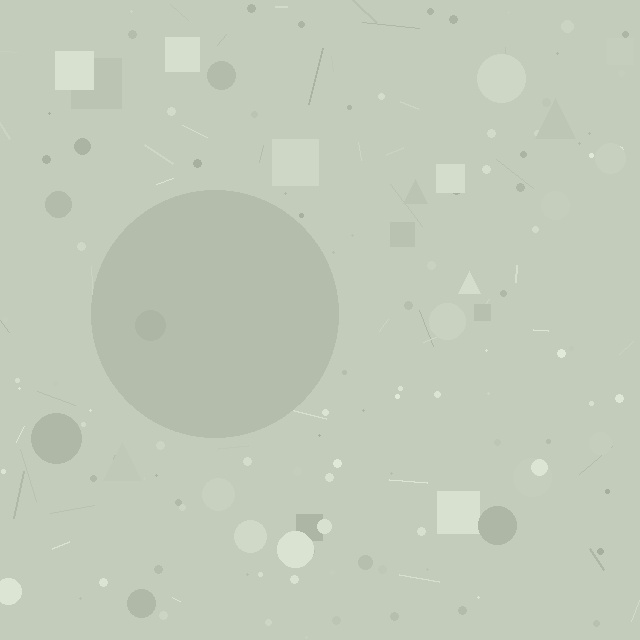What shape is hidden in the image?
A circle is hidden in the image.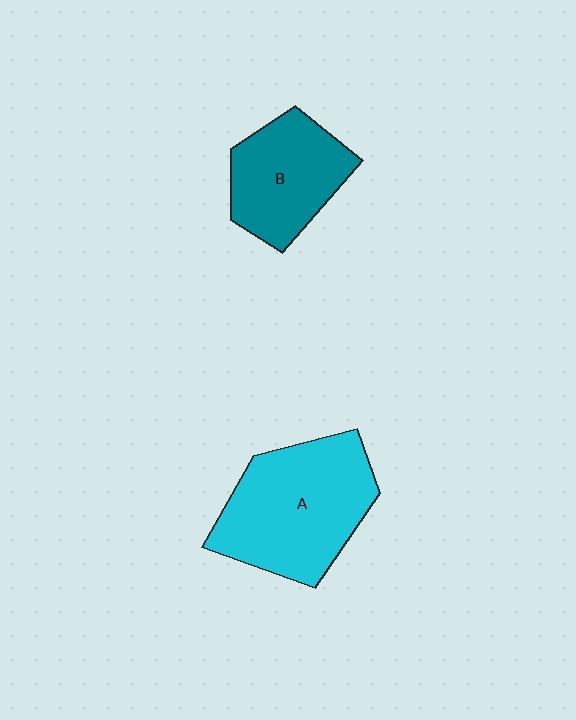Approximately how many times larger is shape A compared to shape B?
Approximately 1.5 times.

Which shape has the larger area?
Shape A (cyan).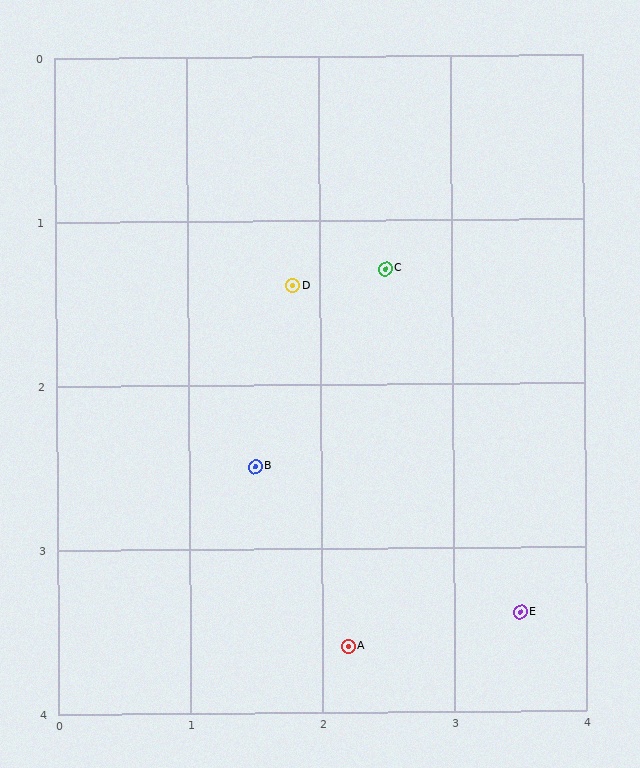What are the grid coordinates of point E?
Point E is at approximately (3.5, 3.4).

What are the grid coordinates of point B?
Point B is at approximately (1.5, 2.5).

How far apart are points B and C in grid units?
Points B and C are about 1.6 grid units apart.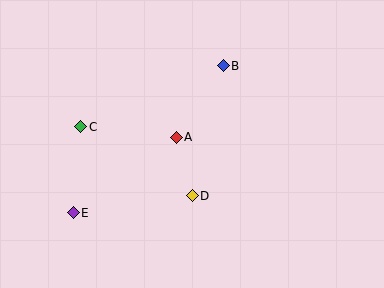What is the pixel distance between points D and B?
The distance between D and B is 134 pixels.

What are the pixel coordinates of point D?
Point D is at (192, 196).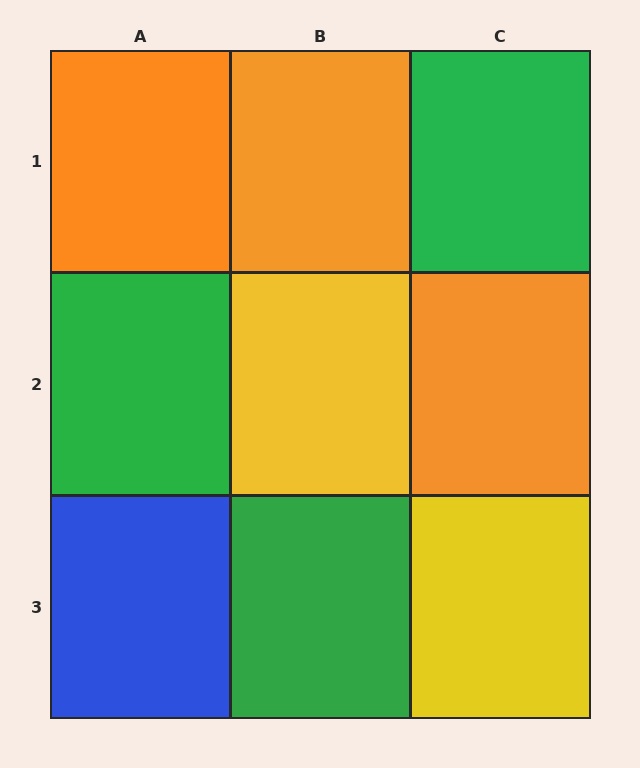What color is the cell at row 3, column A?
Blue.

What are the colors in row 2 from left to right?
Green, yellow, orange.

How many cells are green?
3 cells are green.